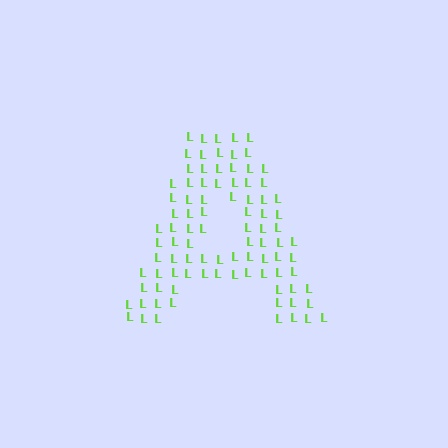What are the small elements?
The small elements are letter L's.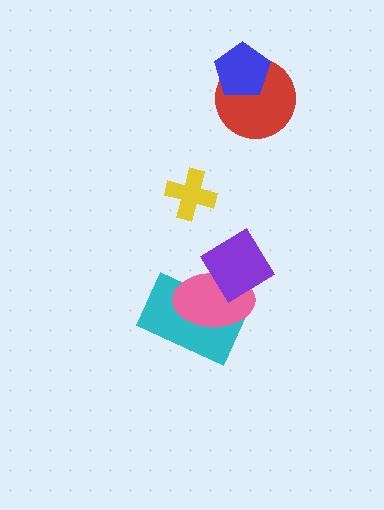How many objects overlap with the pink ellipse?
2 objects overlap with the pink ellipse.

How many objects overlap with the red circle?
1 object overlaps with the red circle.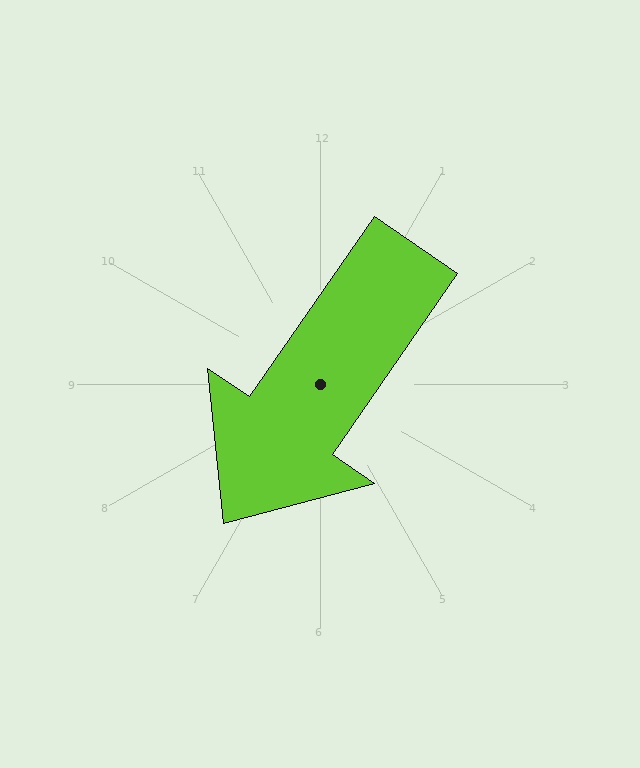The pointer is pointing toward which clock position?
Roughly 7 o'clock.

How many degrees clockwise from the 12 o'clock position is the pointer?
Approximately 215 degrees.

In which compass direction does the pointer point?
Southwest.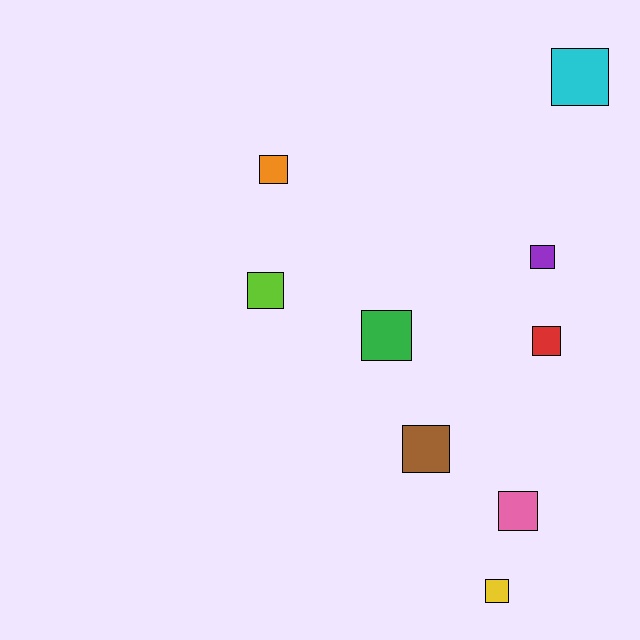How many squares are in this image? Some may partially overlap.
There are 9 squares.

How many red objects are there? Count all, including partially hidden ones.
There is 1 red object.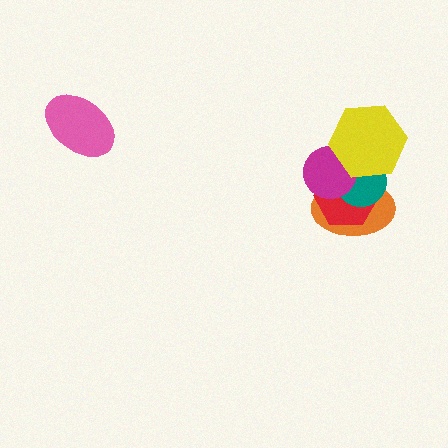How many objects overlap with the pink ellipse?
0 objects overlap with the pink ellipse.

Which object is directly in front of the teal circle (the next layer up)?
The magenta circle is directly in front of the teal circle.